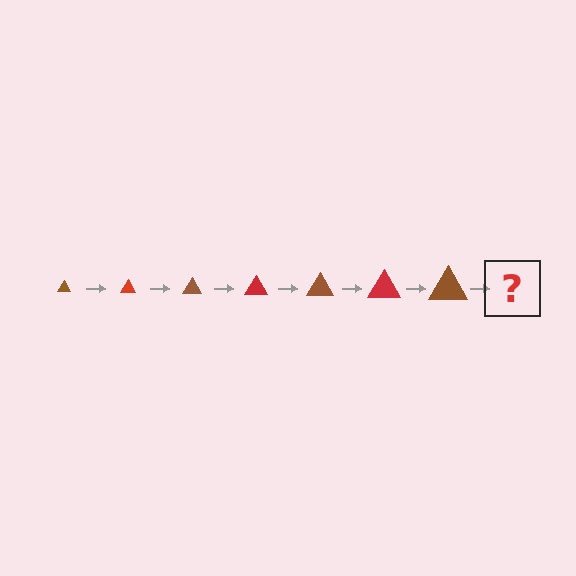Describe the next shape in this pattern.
It should be a red triangle, larger than the previous one.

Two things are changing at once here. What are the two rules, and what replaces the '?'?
The two rules are that the triangle grows larger each step and the color cycles through brown and red. The '?' should be a red triangle, larger than the previous one.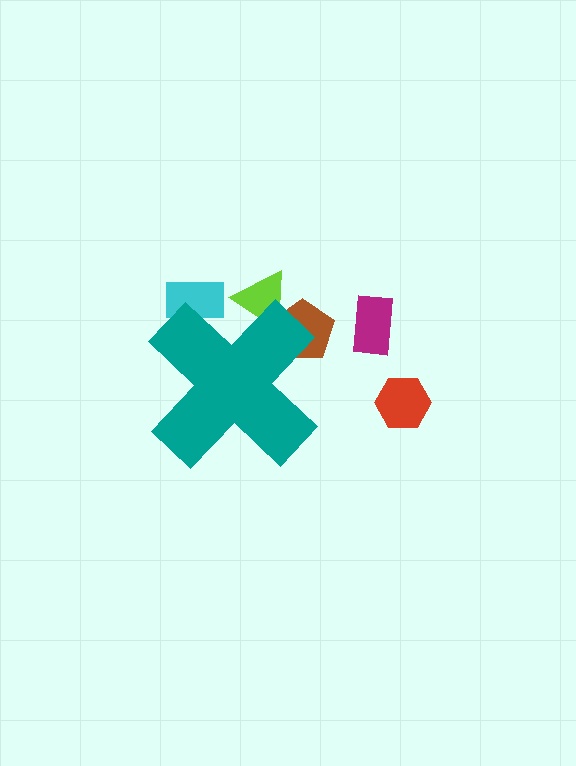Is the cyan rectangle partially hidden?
Yes, the cyan rectangle is partially hidden behind the teal cross.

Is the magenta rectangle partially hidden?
No, the magenta rectangle is fully visible.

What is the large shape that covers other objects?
A teal cross.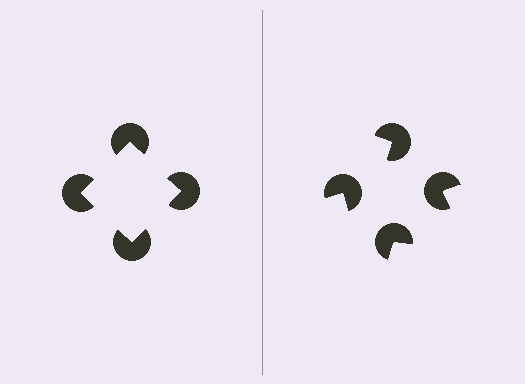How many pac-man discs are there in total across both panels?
8 — 4 on each side.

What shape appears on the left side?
An illusory square.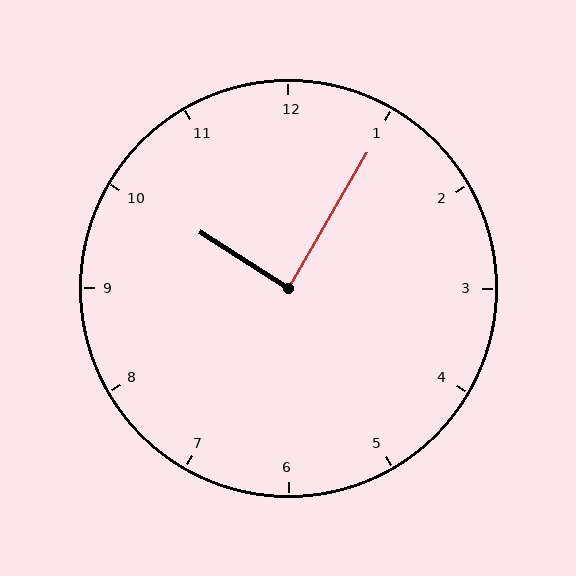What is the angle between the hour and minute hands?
Approximately 88 degrees.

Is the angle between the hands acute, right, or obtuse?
It is right.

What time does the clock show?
10:05.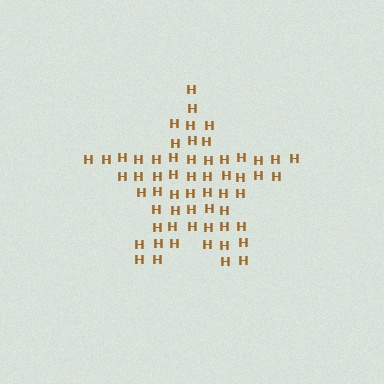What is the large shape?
The large shape is a star.